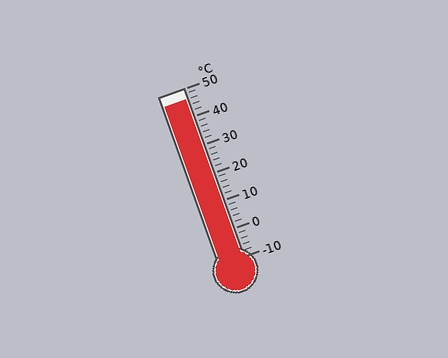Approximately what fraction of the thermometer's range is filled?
The thermometer is filled to approximately 95% of its range.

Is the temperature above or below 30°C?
The temperature is above 30°C.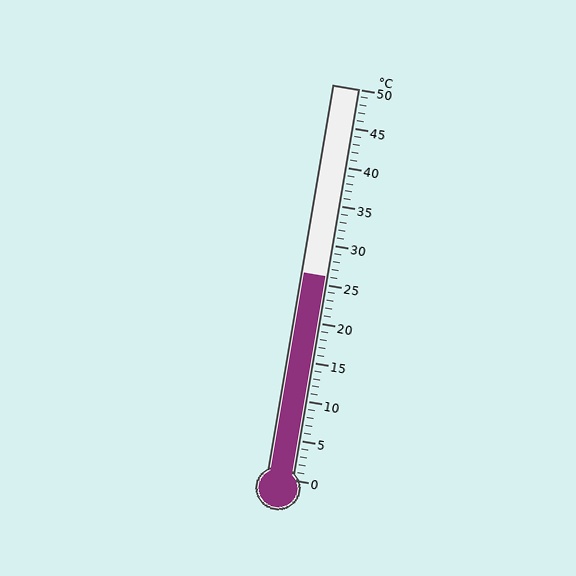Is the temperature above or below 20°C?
The temperature is above 20°C.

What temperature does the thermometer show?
The thermometer shows approximately 26°C.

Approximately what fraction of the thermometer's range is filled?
The thermometer is filled to approximately 50% of its range.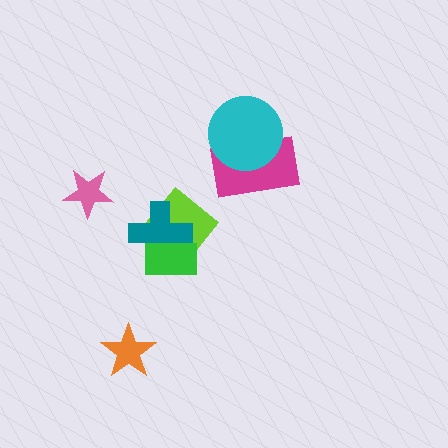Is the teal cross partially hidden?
Yes, it is partially covered by another shape.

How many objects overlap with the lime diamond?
2 objects overlap with the lime diamond.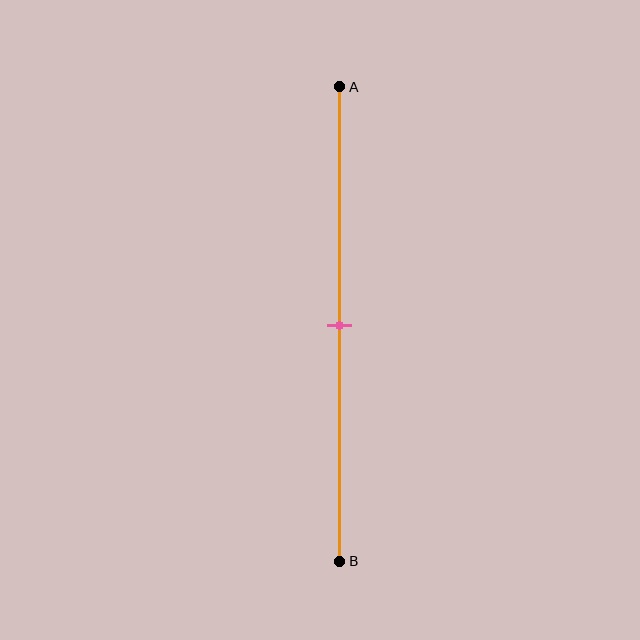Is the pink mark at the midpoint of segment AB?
Yes, the mark is approximately at the midpoint.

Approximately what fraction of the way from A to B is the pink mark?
The pink mark is approximately 50% of the way from A to B.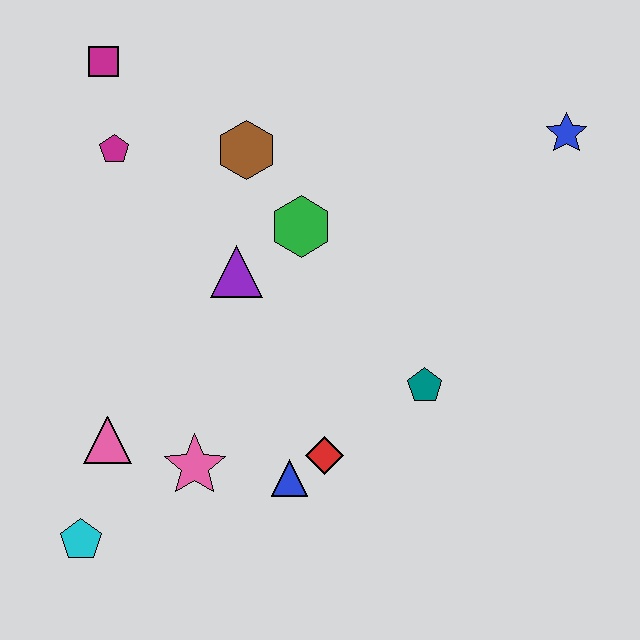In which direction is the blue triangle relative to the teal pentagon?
The blue triangle is to the left of the teal pentagon.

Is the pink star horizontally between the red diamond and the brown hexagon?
No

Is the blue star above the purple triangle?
Yes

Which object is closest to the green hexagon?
The purple triangle is closest to the green hexagon.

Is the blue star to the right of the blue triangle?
Yes